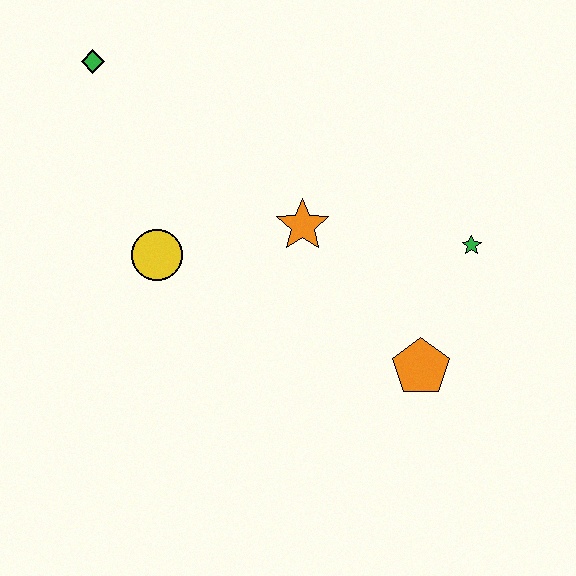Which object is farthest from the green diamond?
The orange pentagon is farthest from the green diamond.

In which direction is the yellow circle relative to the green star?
The yellow circle is to the left of the green star.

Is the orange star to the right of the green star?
No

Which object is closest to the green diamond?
The yellow circle is closest to the green diamond.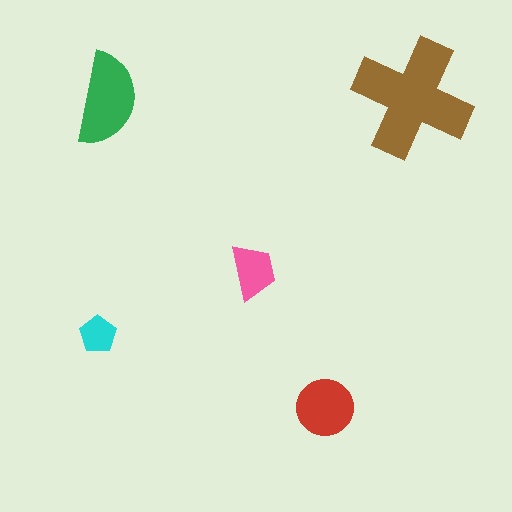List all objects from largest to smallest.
The brown cross, the green semicircle, the red circle, the pink trapezoid, the cyan pentagon.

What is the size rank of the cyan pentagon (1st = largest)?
5th.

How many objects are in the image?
There are 5 objects in the image.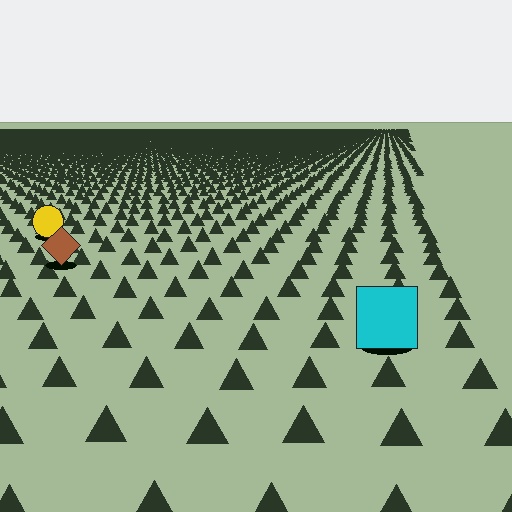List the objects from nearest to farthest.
From nearest to farthest: the cyan square, the brown diamond, the yellow circle.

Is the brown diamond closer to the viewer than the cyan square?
No. The cyan square is closer — you can tell from the texture gradient: the ground texture is coarser near it.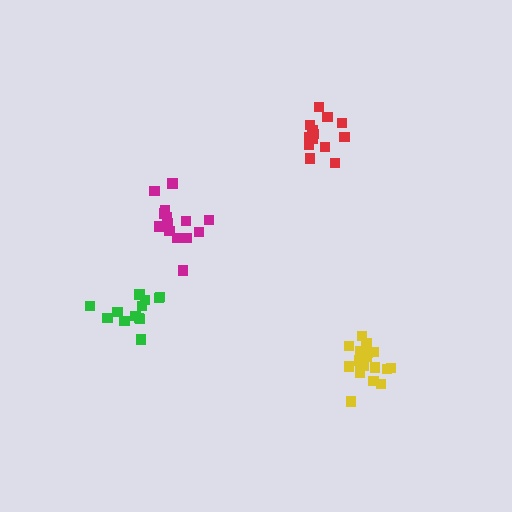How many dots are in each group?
Group 1: 14 dots, Group 2: 18 dots, Group 3: 13 dots, Group 4: 14 dots (59 total).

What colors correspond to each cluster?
The clusters are colored: red, yellow, green, magenta.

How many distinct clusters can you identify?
There are 4 distinct clusters.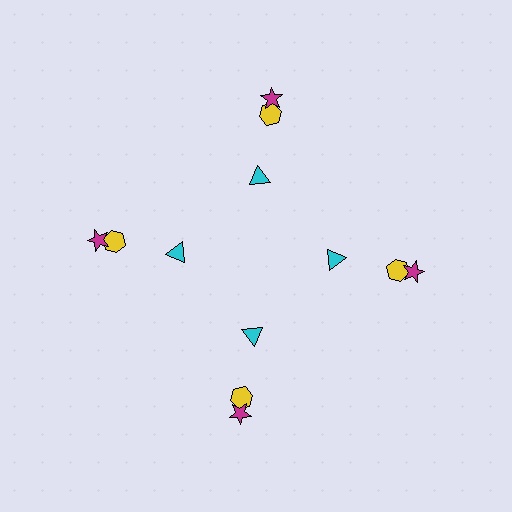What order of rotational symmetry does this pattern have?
This pattern has 4-fold rotational symmetry.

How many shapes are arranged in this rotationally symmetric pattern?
There are 12 shapes, arranged in 4 groups of 3.